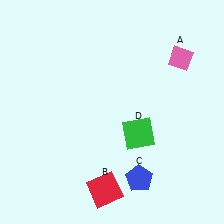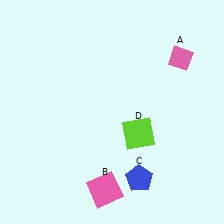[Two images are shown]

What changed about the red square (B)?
In Image 1, B is red. In Image 2, it changed to pink.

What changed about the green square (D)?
In Image 1, D is green. In Image 2, it changed to lime.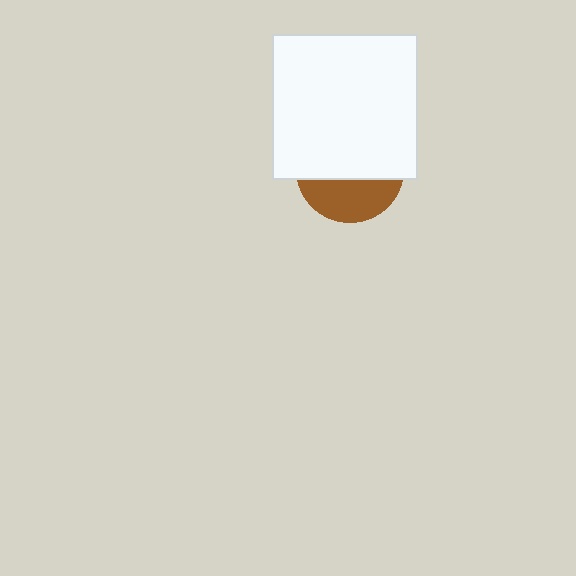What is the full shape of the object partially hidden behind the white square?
The partially hidden object is a brown circle.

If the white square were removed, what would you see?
You would see the complete brown circle.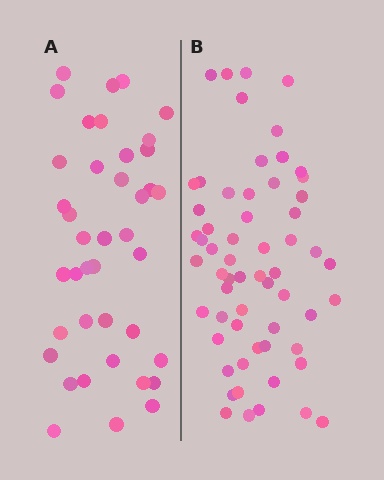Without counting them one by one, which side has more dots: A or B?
Region B (the right region) has more dots.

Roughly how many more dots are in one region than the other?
Region B has approximately 20 more dots than region A.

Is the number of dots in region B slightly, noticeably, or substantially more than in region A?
Region B has substantially more. The ratio is roughly 1.5 to 1.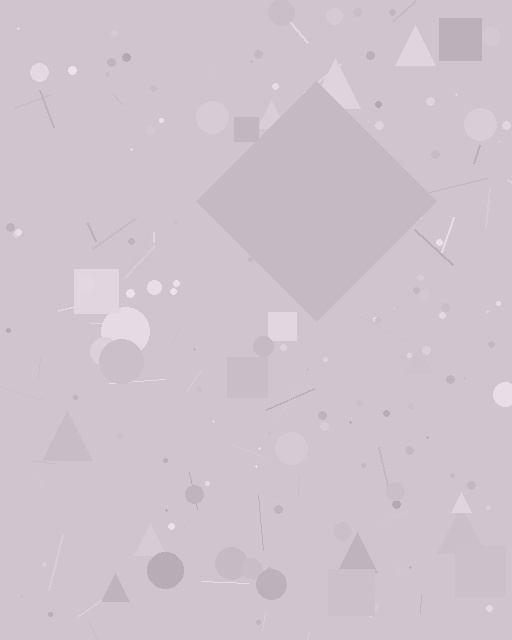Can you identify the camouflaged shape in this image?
The camouflaged shape is a diamond.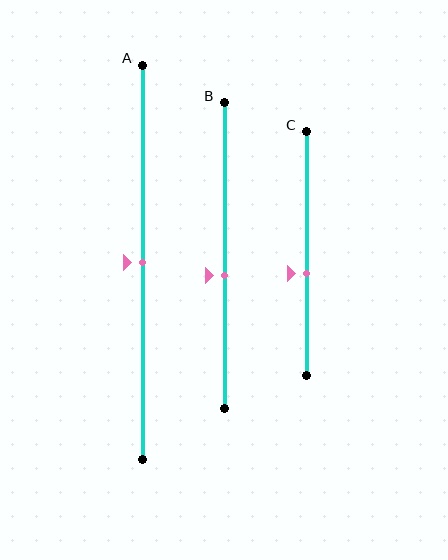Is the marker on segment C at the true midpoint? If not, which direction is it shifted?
No, the marker on segment C is shifted downward by about 8% of the segment length.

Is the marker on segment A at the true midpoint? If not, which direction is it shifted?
Yes, the marker on segment A is at the true midpoint.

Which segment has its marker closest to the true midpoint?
Segment A has its marker closest to the true midpoint.